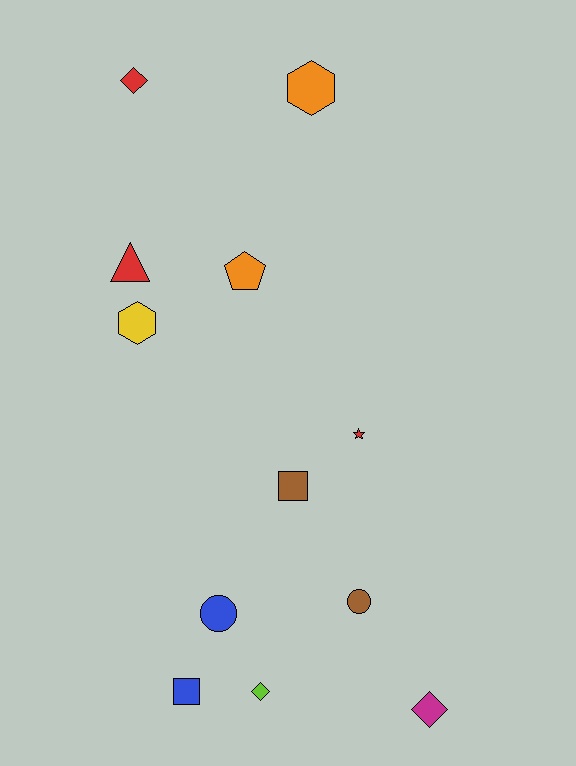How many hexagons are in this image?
There are 2 hexagons.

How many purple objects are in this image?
There are no purple objects.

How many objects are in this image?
There are 12 objects.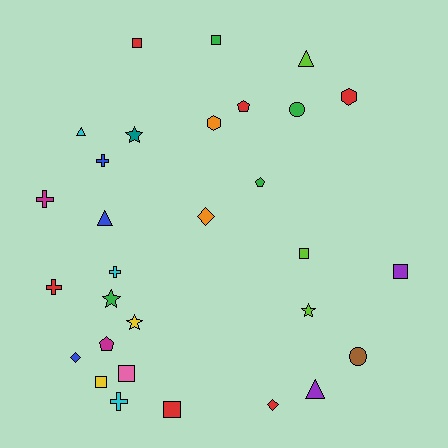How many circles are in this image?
There are 2 circles.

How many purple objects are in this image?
There are 2 purple objects.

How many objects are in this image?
There are 30 objects.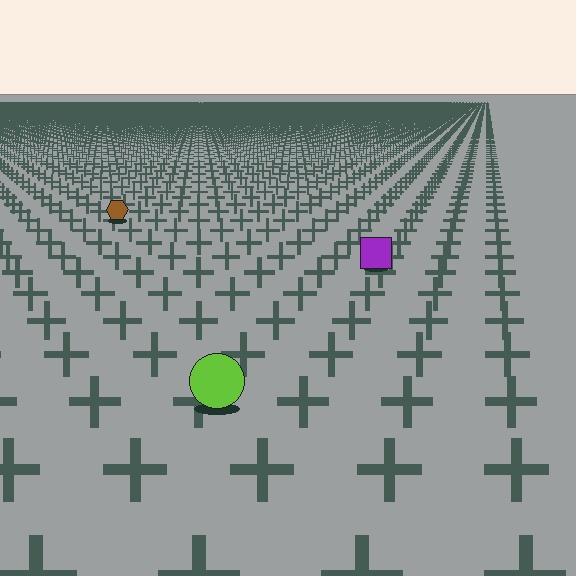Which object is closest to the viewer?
The lime circle is closest. The texture marks near it are larger and more spread out.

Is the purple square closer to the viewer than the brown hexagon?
Yes. The purple square is closer — you can tell from the texture gradient: the ground texture is coarser near it.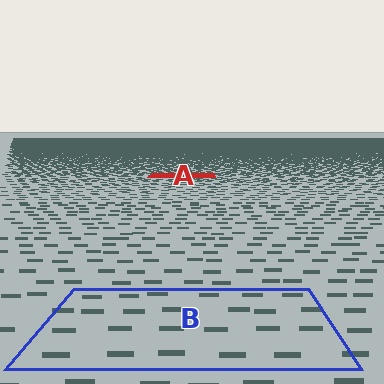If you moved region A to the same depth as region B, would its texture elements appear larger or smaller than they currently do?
They would appear larger. At a closer depth, the same texture elements are projected at a bigger on-screen size.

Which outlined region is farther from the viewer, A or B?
Region A is farther from the viewer — the texture elements inside it appear smaller and more densely packed.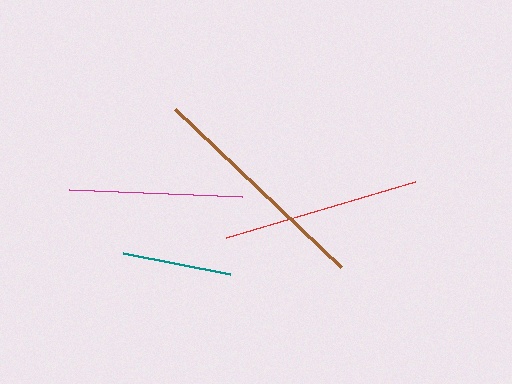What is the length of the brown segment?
The brown segment is approximately 229 pixels long.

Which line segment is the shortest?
The teal line is the shortest at approximately 109 pixels.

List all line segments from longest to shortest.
From longest to shortest: brown, red, magenta, teal.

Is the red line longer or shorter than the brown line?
The brown line is longer than the red line.